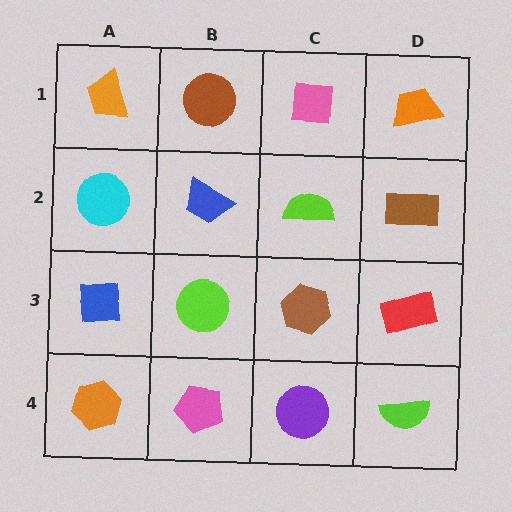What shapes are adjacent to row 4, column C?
A brown hexagon (row 3, column C), a pink pentagon (row 4, column B), a lime semicircle (row 4, column D).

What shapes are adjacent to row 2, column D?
An orange trapezoid (row 1, column D), a red rectangle (row 3, column D), a lime semicircle (row 2, column C).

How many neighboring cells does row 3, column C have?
4.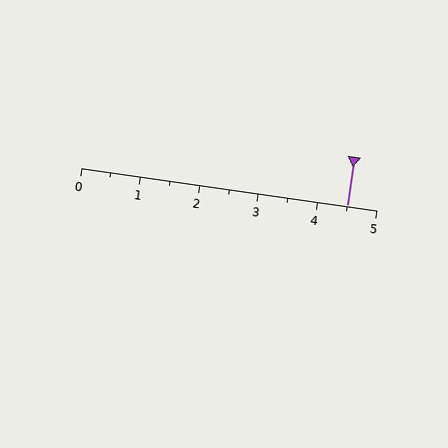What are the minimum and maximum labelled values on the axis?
The axis runs from 0 to 5.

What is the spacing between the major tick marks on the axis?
The major ticks are spaced 1 apart.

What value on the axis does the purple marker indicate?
The marker indicates approximately 4.5.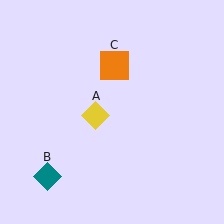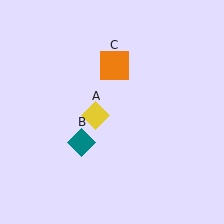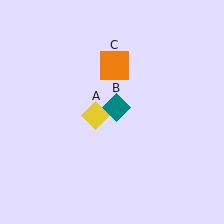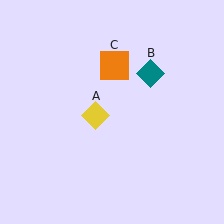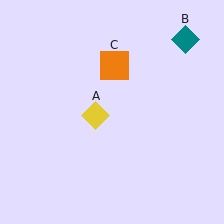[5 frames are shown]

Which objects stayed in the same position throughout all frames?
Yellow diamond (object A) and orange square (object C) remained stationary.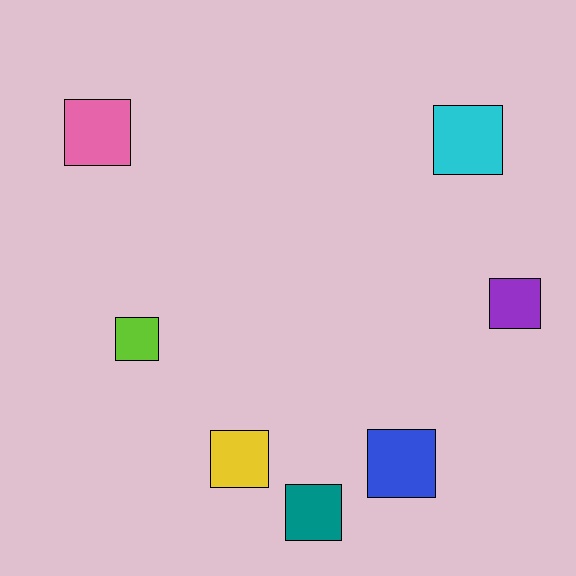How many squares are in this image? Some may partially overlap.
There are 7 squares.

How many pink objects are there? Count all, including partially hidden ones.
There is 1 pink object.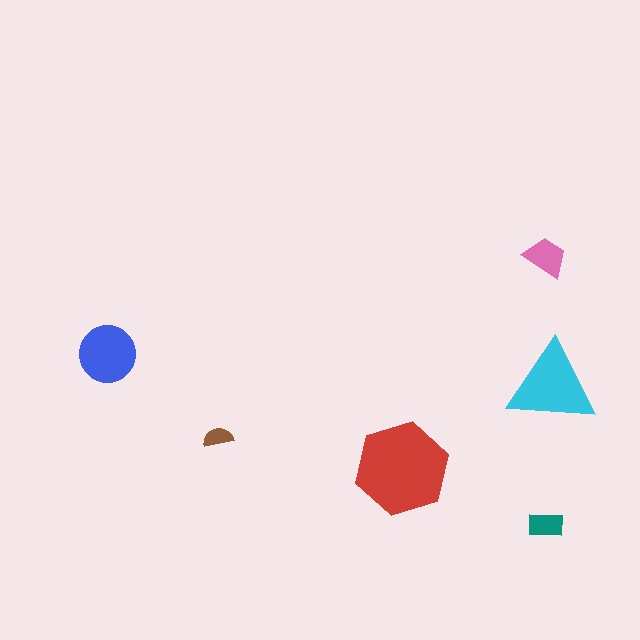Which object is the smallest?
The brown semicircle.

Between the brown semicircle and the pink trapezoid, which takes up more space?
The pink trapezoid.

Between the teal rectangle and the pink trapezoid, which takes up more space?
The pink trapezoid.